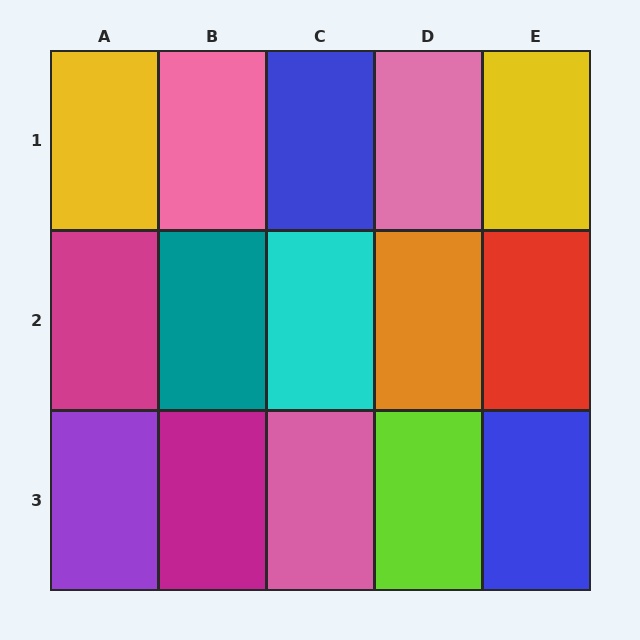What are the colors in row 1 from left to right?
Yellow, pink, blue, pink, yellow.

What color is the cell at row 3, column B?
Magenta.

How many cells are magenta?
2 cells are magenta.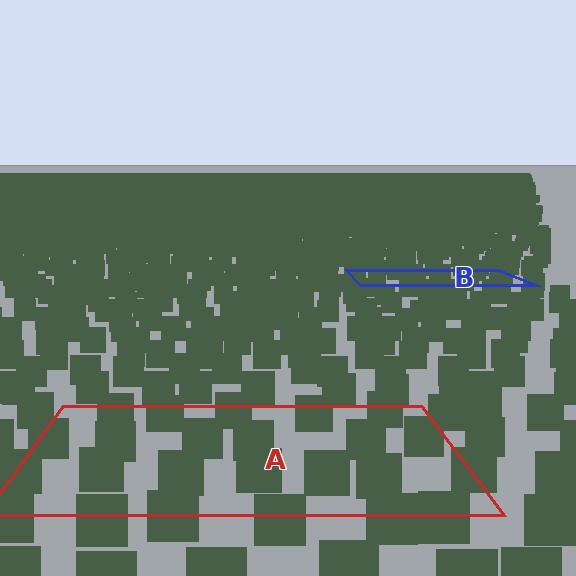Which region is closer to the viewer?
Region A is closer. The texture elements there are larger and more spread out.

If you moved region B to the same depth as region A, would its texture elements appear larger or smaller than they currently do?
They would appear larger. At a closer depth, the same texture elements are projected at a bigger on-screen size.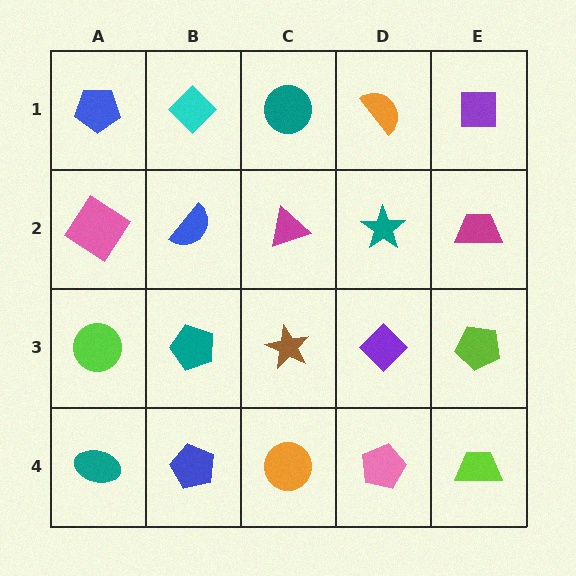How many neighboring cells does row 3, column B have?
4.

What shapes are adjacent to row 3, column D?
A teal star (row 2, column D), a pink pentagon (row 4, column D), a brown star (row 3, column C), a lime pentagon (row 3, column E).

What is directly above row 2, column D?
An orange semicircle.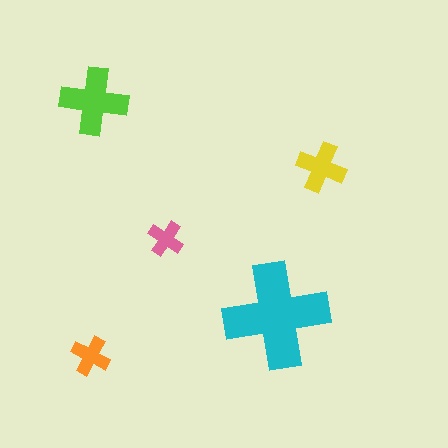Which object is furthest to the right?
The yellow cross is rightmost.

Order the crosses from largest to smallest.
the cyan one, the lime one, the yellow one, the orange one, the pink one.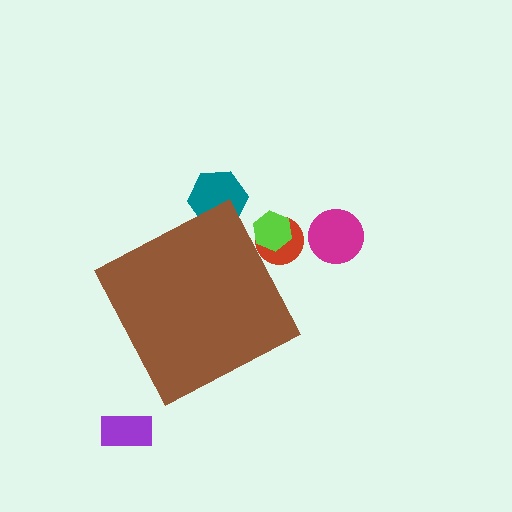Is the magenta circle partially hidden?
No, the magenta circle is fully visible.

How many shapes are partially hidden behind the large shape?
3 shapes are partially hidden.